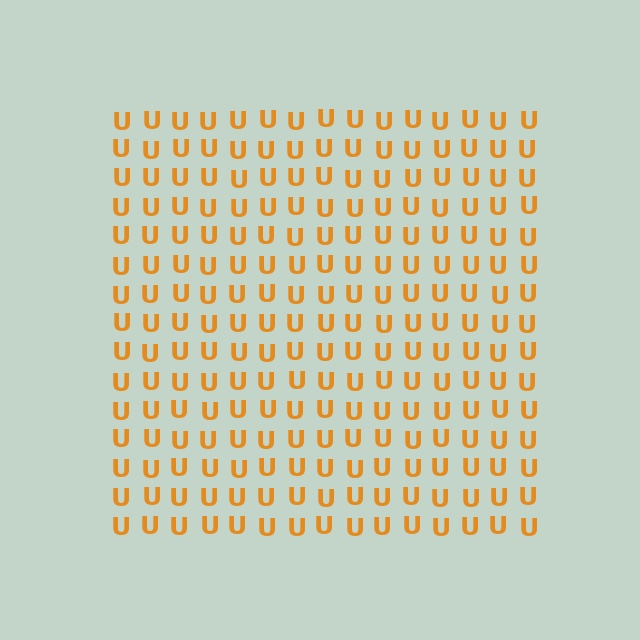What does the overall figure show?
The overall figure shows a square.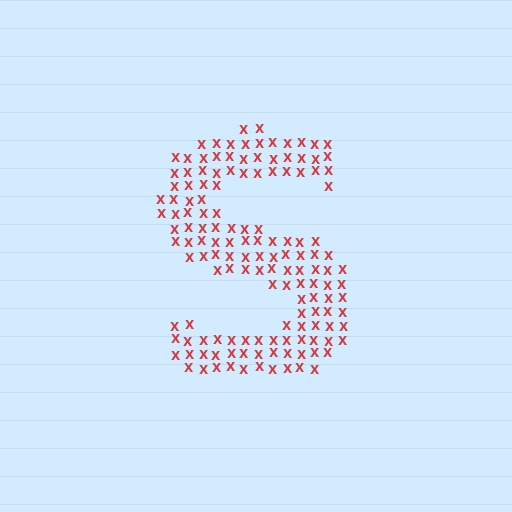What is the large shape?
The large shape is the letter S.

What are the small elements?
The small elements are letter X's.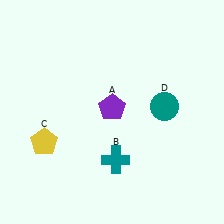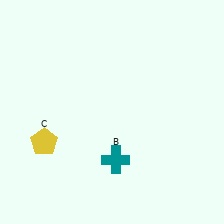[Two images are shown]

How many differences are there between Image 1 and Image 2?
There are 2 differences between the two images.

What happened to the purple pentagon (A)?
The purple pentagon (A) was removed in Image 2. It was in the top-right area of Image 1.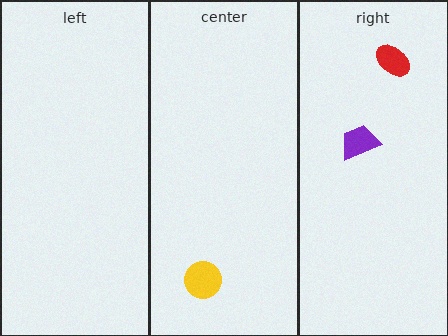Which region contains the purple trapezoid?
The right region.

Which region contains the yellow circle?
The center region.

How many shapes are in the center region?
1.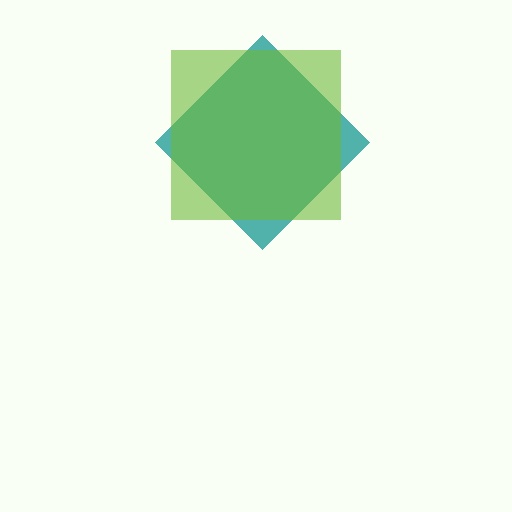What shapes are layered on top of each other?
The layered shapes are: a teal diamond, a lime square.